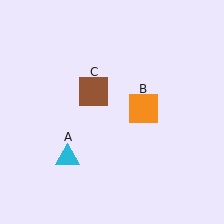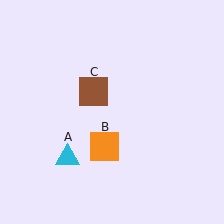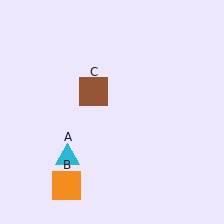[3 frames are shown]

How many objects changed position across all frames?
1 object changed position: orange square (object B).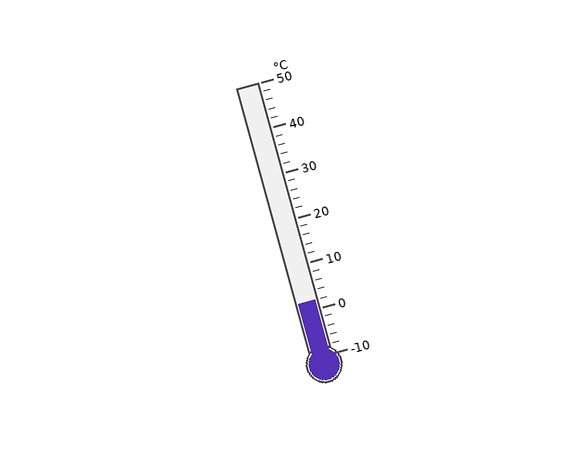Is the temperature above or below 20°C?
The temperature is below 20°C.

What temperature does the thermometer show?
The thermometer shows approximately 2°C.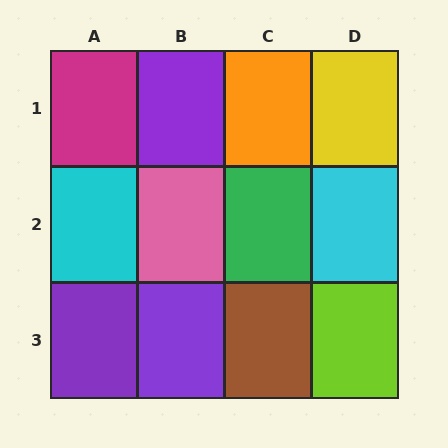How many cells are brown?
1 cell is brown.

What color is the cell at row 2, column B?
Pink.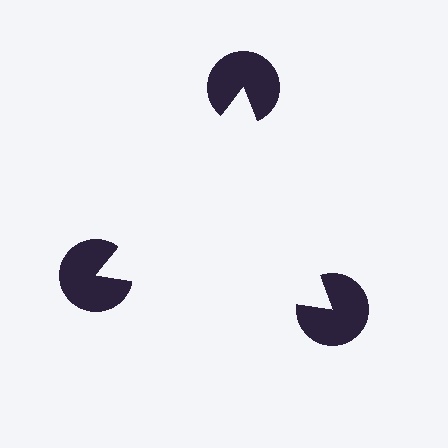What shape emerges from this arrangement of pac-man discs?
An illusory triangle — its edges are inferred from the aligned wedge cuts in the pac-man discs, not physically drawn.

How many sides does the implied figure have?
3 sides.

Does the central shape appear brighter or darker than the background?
It typically appears slightly brighter than the background, even though no actual brightness change is drawn.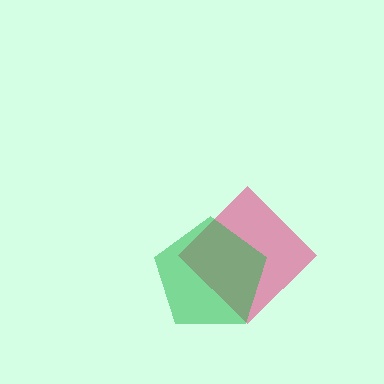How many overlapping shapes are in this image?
There are 2 overlapping shapes in the image.